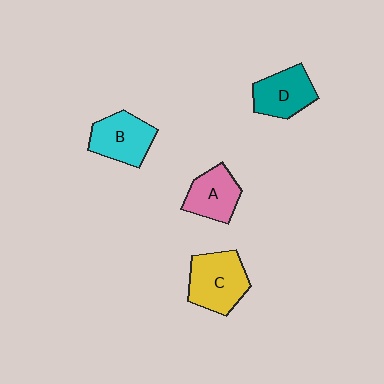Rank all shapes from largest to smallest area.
From largest to smallest: C (yellow), B (cyan), D (teal), A (pink).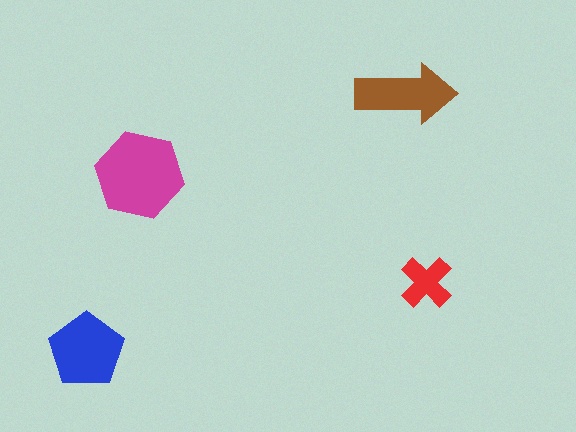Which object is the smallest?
The red cross.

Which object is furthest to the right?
The red cross is rightmost.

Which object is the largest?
The magenta hexagon.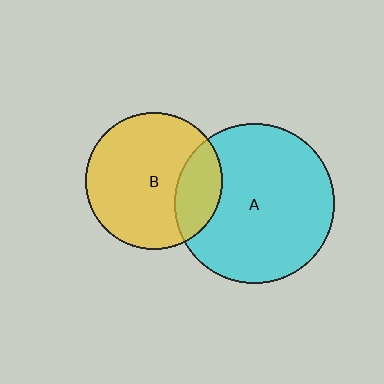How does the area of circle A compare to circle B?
Approximately 1.4 times.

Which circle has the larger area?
Circle A (cyan).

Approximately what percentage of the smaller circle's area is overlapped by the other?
Approximately 25%.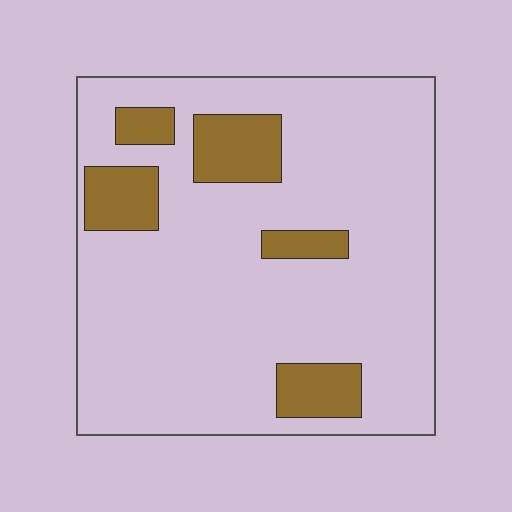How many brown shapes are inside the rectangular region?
5.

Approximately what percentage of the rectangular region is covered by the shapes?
Approximately 15%.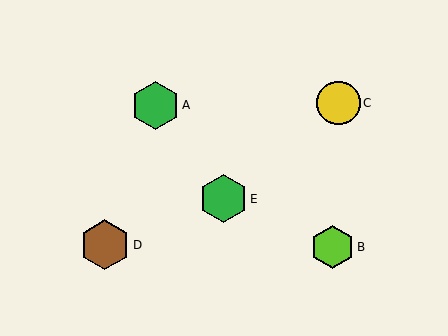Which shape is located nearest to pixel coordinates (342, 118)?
The yellow circle (labeled C) at (339, 103) is nearest to that location.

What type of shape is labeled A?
Shape A is a green hexagon.